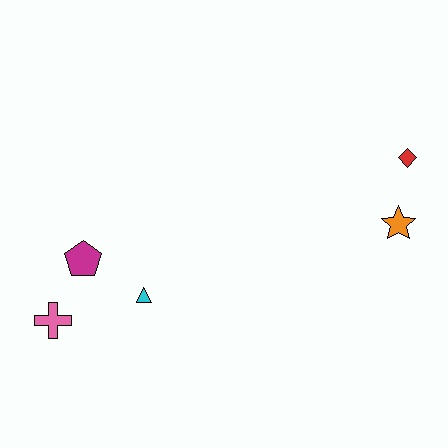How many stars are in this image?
There is 1 star.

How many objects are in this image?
There are 5 objects.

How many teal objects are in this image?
There are no teal objects.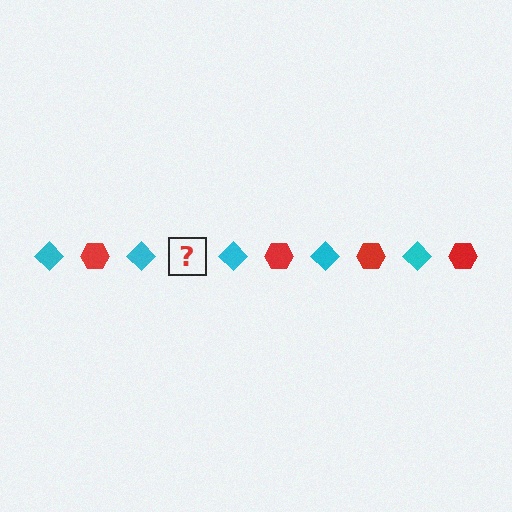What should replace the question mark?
The question mark should be replaced with a red hexagon.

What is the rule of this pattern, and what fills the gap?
The rule is that the pattern alternates between cyan diamond and red hexagon. The gap should be filled with a red hexagon.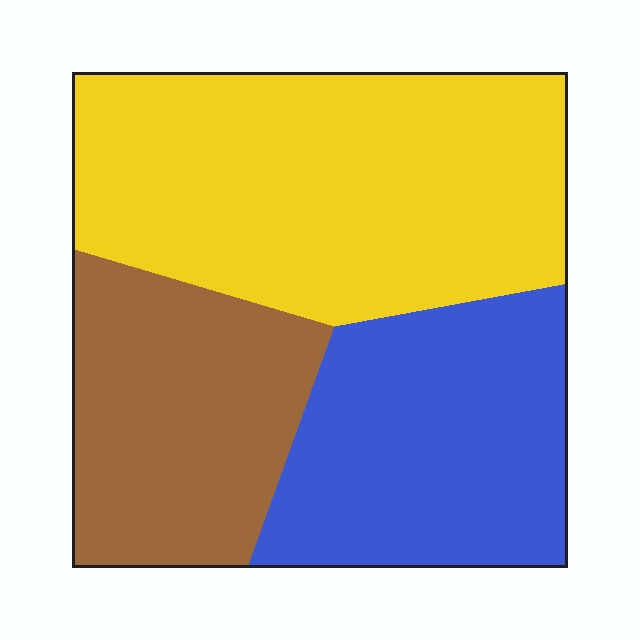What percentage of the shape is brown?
Brown covers roughly 25% of the shape.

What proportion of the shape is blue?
Blue covers about 30% of the shape.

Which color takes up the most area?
Yellow, at roughly 45%.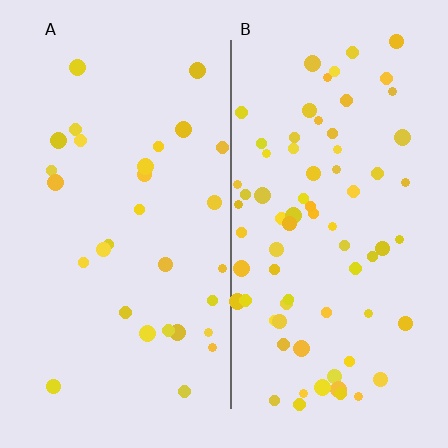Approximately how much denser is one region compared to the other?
Approximately 2.5× — region B over region A.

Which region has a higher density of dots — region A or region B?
B (the right).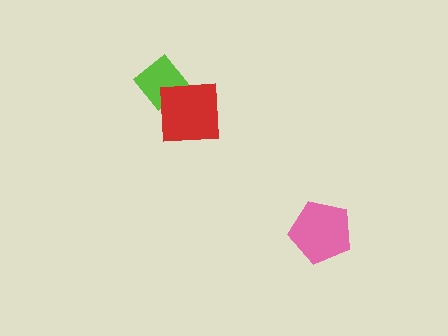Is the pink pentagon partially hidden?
No, no other shape covers it.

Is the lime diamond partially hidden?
Yes, it is partially covered by another shape.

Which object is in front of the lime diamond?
The red square is in front of the lime diamond.